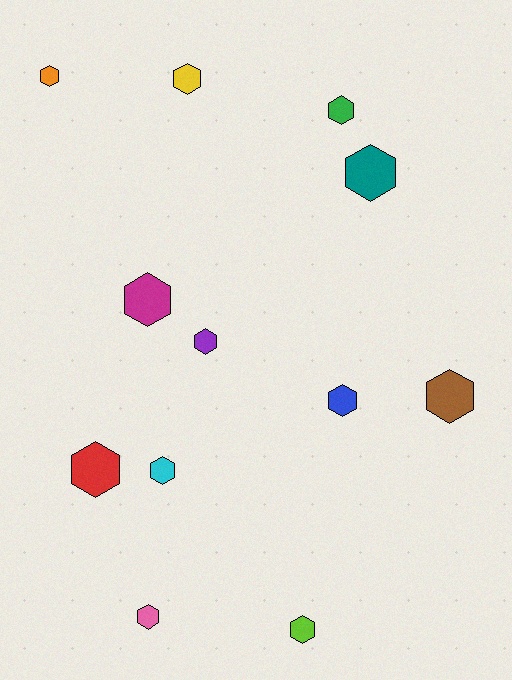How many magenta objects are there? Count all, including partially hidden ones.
There is 1 magenta object.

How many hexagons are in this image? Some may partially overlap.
There are 12 hexagons.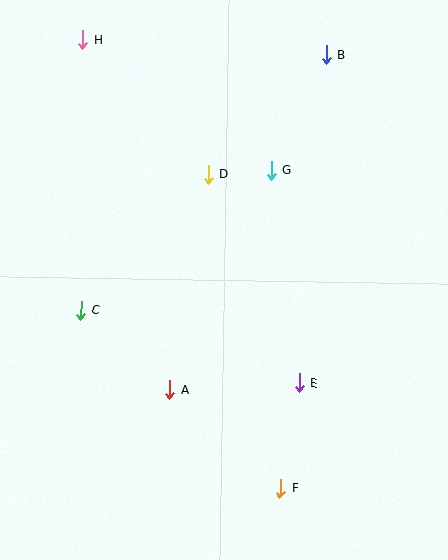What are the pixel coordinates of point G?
Point G is at (271, 170).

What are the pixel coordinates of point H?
Point H is at (83, 39).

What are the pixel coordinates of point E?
Point E is at (299, 383).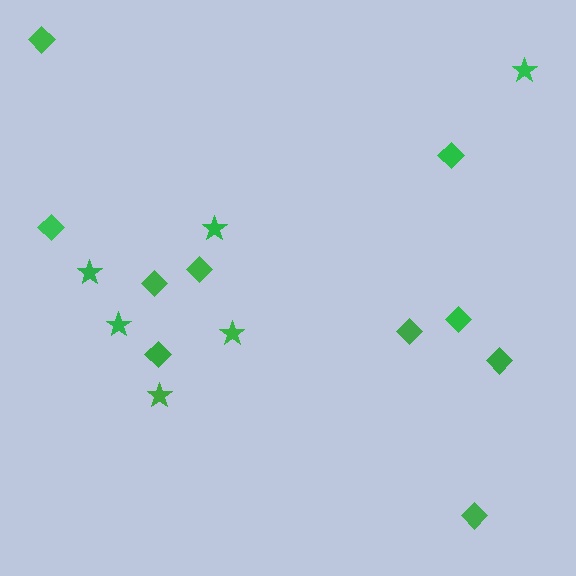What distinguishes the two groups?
There are 2 groups: one group of stars (6) and one group of diamonds (10).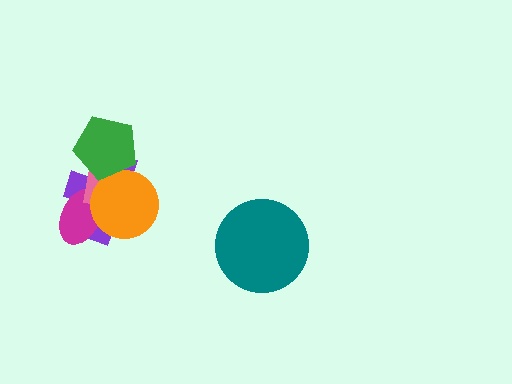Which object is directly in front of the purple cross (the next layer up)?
The magenta ellipse is directly in front of the purple cross.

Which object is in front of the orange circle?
The green pentagon is in front of the orange circle.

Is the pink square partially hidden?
Yes, it is partially covered by another shape.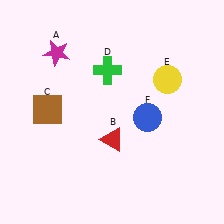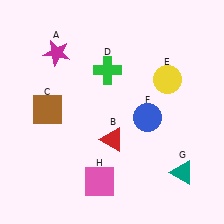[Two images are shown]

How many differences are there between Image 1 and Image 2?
There are 2 differences between the two images.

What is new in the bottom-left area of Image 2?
A pink square (H) was added in the bottom-left area of Image 2.